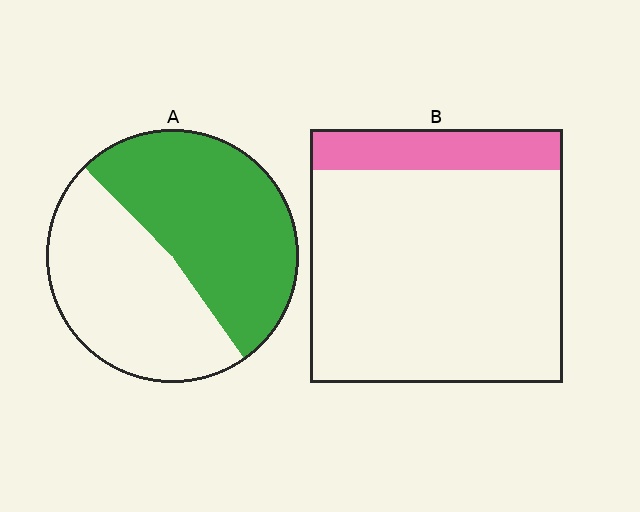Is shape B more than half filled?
No.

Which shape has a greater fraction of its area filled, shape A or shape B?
Shape A.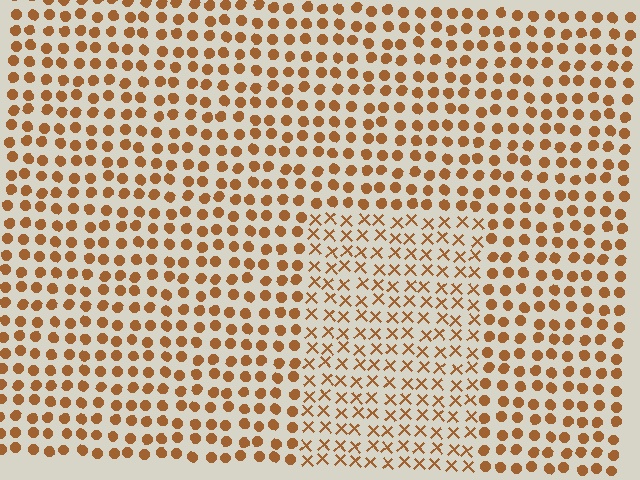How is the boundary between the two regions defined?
The boundary is defined by a change in element shape: X marks inside vs. circles outside. All elements share the same color and spacing.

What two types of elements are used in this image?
The image uses X marks inside the rectangle region and circles outside it.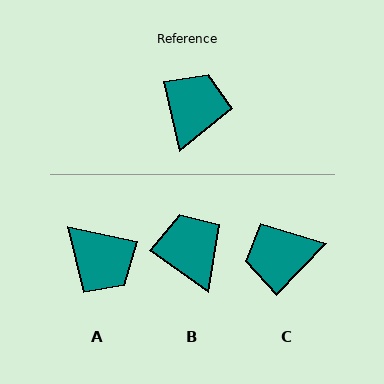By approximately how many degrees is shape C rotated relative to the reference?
Approximately 124 degrees counter-clockwise.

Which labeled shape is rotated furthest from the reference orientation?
C, about 124 degrees away.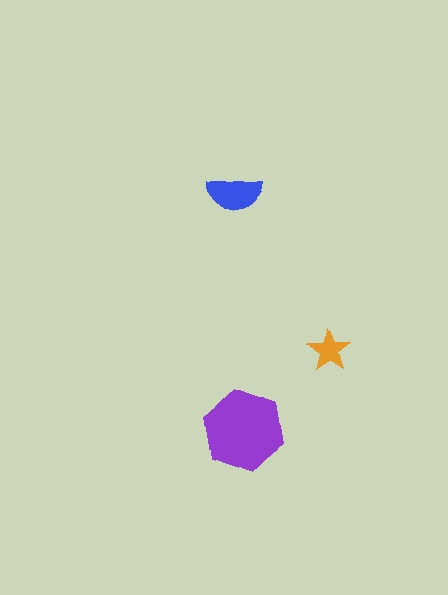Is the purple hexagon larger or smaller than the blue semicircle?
Larger.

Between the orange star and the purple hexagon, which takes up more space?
The purple hexagon.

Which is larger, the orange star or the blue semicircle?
The blue semicircle.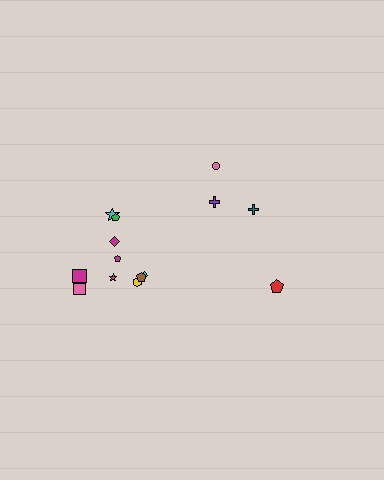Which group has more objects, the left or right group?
The left group.